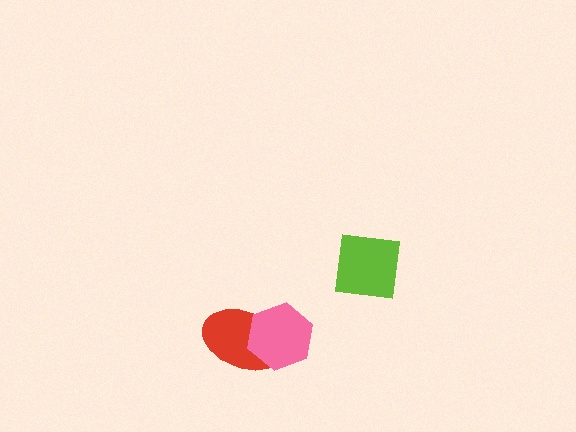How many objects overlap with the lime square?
0 objects overlap with the lime square.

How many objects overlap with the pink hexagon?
1 object overlaps with the pink hexagon.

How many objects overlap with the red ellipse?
1 object overlaps with the red ellipse.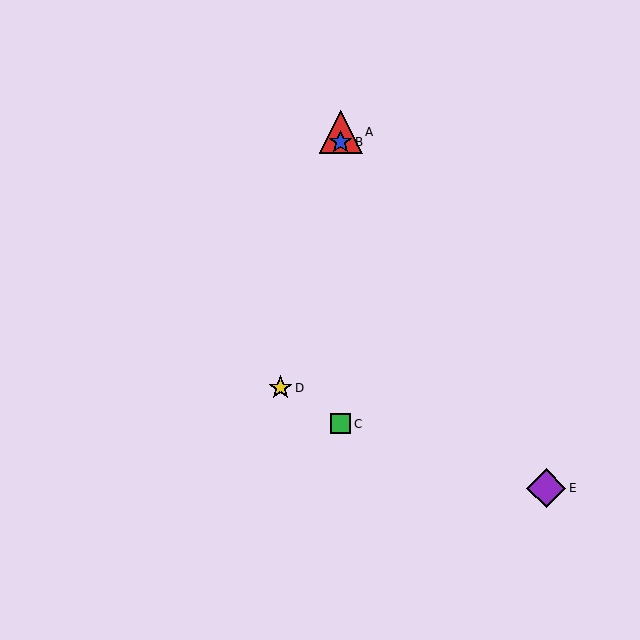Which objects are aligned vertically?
Objects A, B, C are aligned vertically.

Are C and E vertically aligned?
No, C is at x≈341 and E is at x≈546.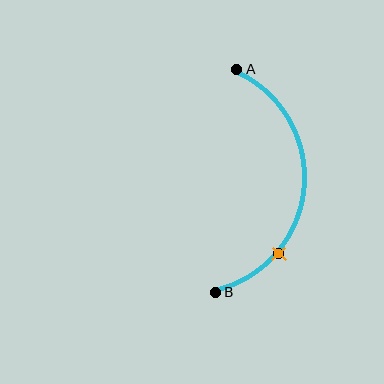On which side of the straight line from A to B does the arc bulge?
The arc bulges to the right of the straight line connecting A and B.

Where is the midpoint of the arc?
The arc midpoint is the point on the curve farthest from the straight line joining A and B. It sits to the right of that line.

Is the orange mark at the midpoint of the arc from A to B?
No. The orange mark lies on the arc but is closer to endpoint B. The arc midpoint would be at the point on the curve equidistant along the arc from both A and B.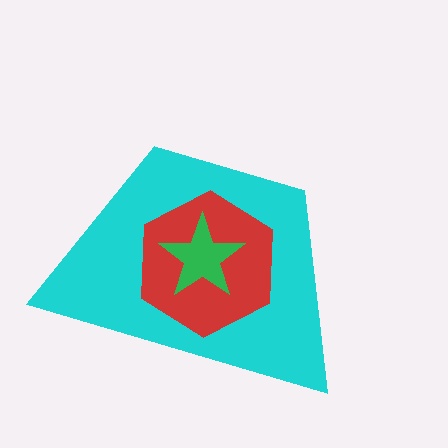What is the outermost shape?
The cyan trapezoid.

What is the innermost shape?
The green star.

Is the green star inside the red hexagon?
Yes.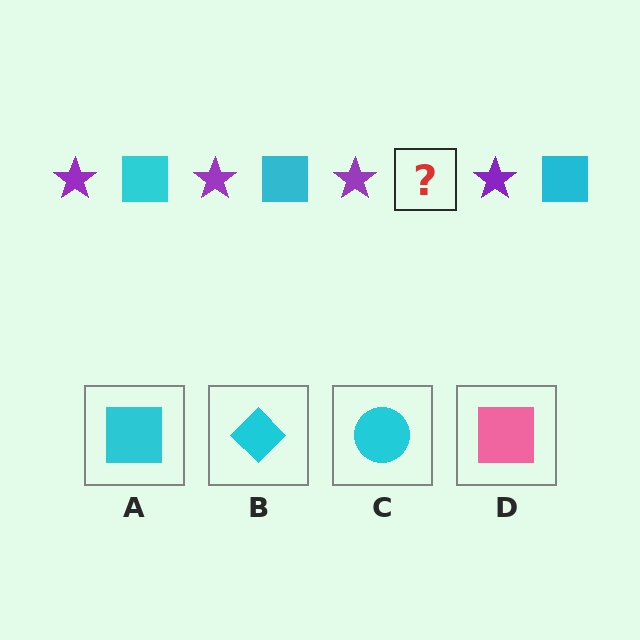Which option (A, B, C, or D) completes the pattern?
A.